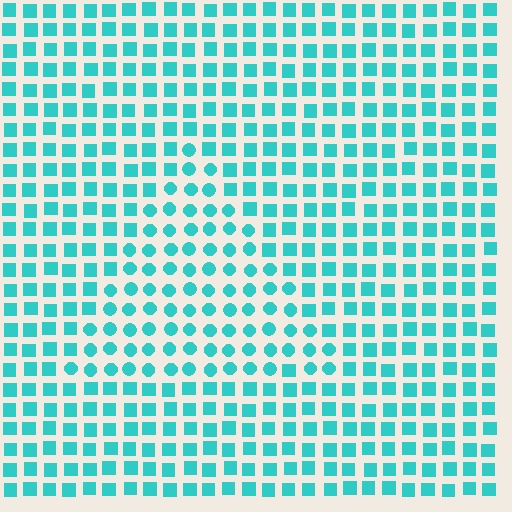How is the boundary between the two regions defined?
The boundary is defined by a change in element shape: circles inside vs. squares outside. All elements share the same color and spacing.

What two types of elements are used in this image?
The image uses circles inside the triangle region and squares outside it.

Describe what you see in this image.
The image is filled with small cyan elements arranged in a uniform grid. A triangle-shaped region contains circles, while the surrounding area contains squares. The boundary is defined purely by the change in element shape.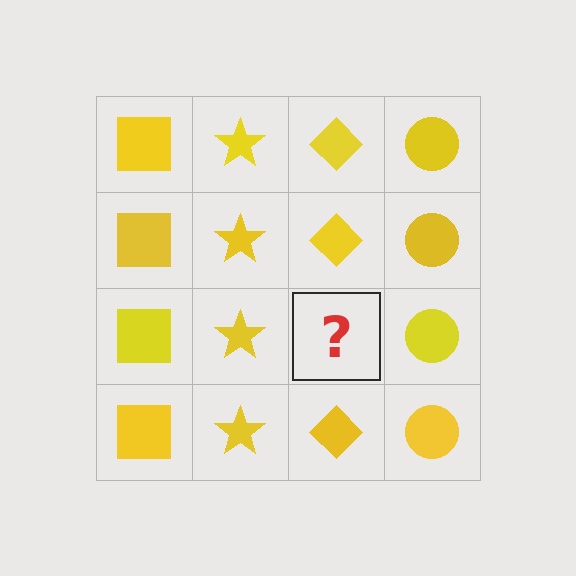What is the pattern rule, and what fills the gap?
The rule is that each column has a consistent shape. The gap should be filled with a yellow diamond.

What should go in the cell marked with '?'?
The missing cell should contain a yellow diamond.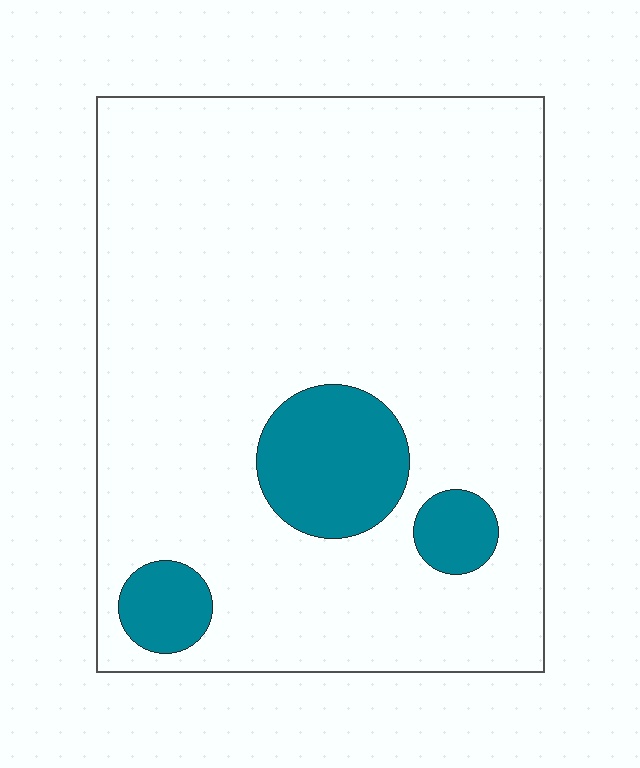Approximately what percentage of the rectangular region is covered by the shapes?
Approximately 10%.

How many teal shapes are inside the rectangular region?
3.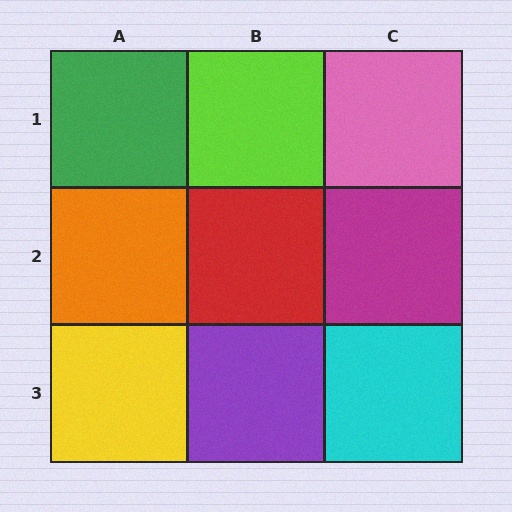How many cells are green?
1 cell is green.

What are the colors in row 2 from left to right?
Orange, red, magenta.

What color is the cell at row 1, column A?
Green.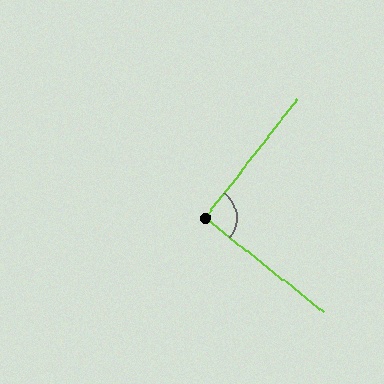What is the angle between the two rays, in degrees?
Approximately 91 degrees.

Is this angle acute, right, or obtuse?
It is approximately a right angle.